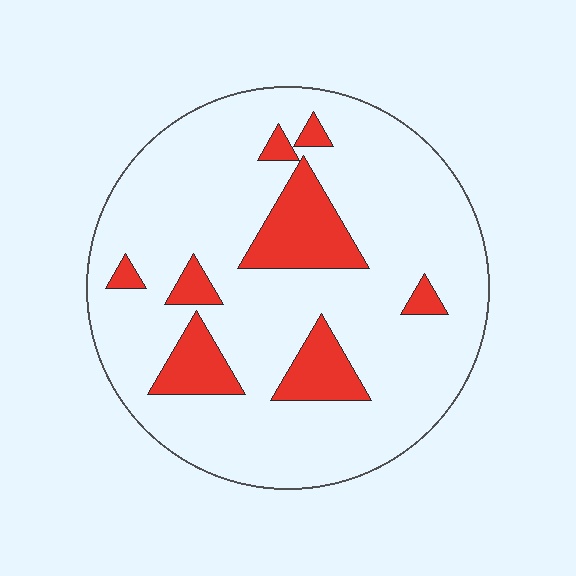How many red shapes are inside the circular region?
8.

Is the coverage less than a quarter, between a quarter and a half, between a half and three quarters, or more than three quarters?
Less than a quarter.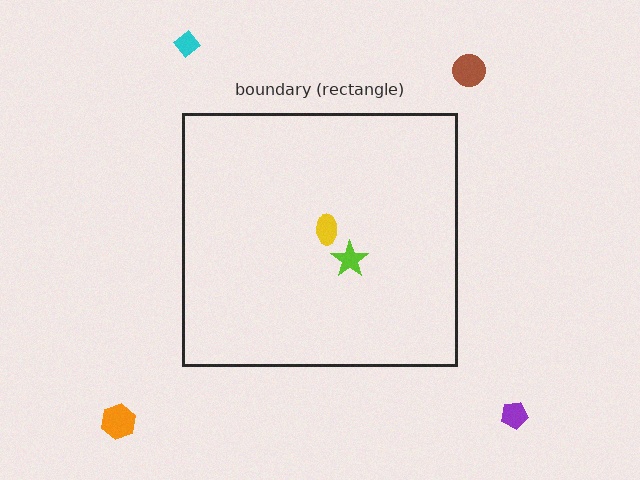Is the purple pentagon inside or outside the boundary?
Outside.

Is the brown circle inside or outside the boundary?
Outside.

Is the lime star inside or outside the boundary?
Inside.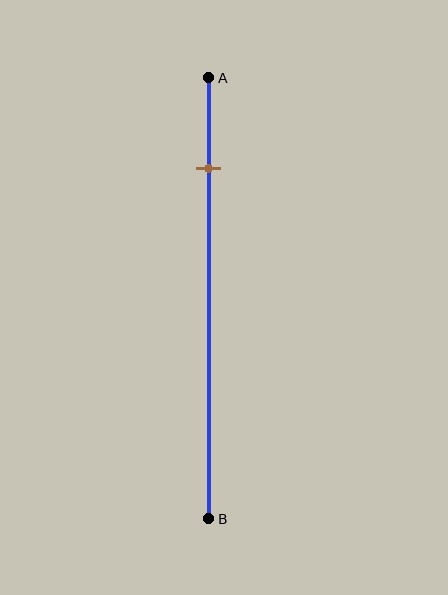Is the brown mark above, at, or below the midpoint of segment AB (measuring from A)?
The brown mark is above the midpoint of segment AB.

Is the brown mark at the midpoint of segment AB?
No, the mark is at about 20% from A, not at the 50% midpoint.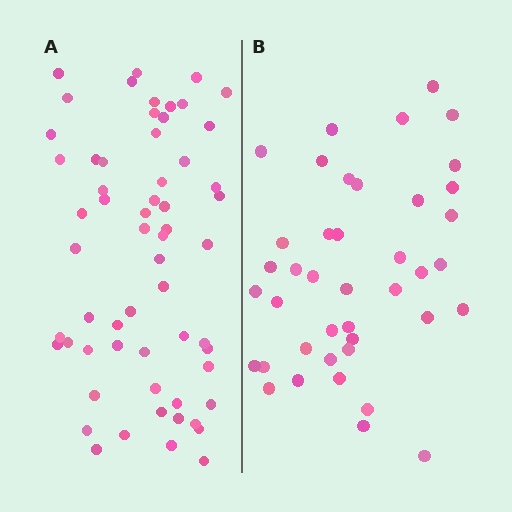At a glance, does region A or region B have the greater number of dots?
Region A (the left region) has more dots.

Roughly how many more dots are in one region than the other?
Region A has approximately 20 more dots than region B.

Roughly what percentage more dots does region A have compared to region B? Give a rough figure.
About 45% more.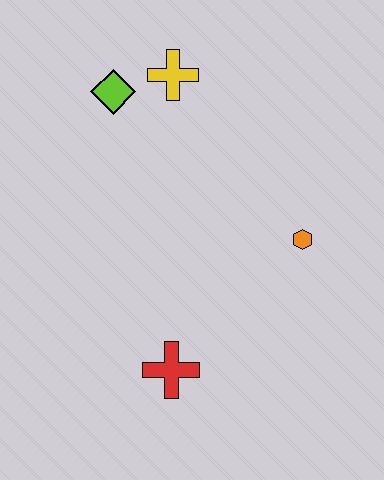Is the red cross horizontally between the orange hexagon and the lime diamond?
Yes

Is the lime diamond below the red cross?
No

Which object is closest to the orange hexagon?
The red cross is closest to the orange hexagon.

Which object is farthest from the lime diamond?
The red cross is farthest from the lime diamond.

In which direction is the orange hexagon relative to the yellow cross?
The orange hexagon is below the yellow cross.